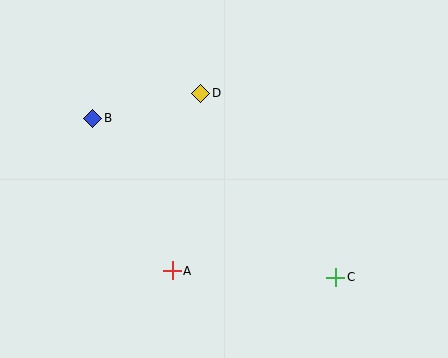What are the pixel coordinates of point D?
Point D is at (201, 93).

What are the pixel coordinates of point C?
Point C is at (336, 277).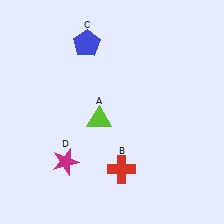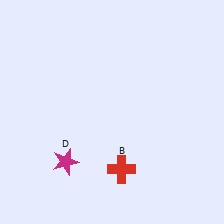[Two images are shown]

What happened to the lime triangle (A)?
The lime triangle (A) was removed in Image 2. It was in the bottom-left area of Image 1.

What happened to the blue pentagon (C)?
The blue pentagon (C) was removed in Image 2. It was in the top-left area of Image 1.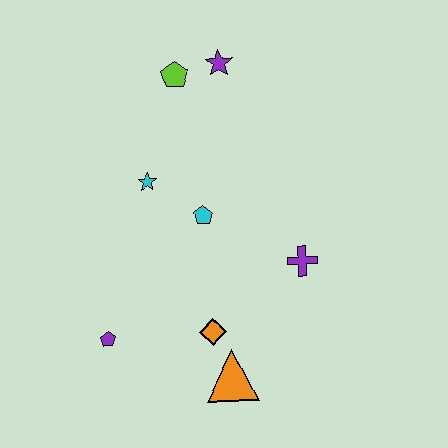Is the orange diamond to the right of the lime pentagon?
Yes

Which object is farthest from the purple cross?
The lime pentagon is farthest from the purple cross.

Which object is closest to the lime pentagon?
The purple star is closest to the lime pentagon.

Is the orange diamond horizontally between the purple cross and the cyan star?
Yes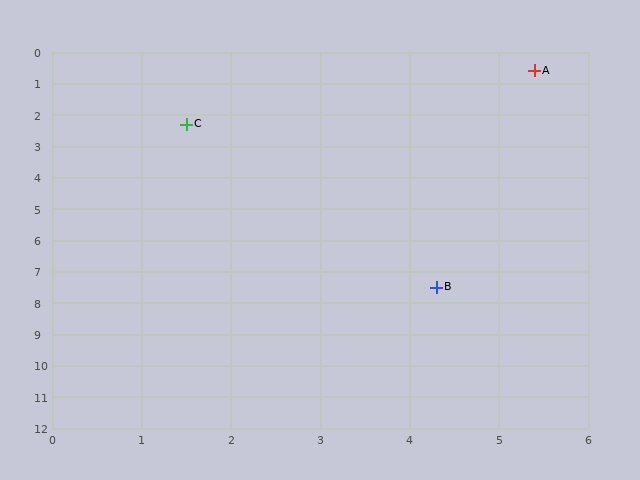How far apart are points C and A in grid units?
Points C and A are about 4.3 grid units apart.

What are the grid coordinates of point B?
Point B is at approximately (4.3, 7.5).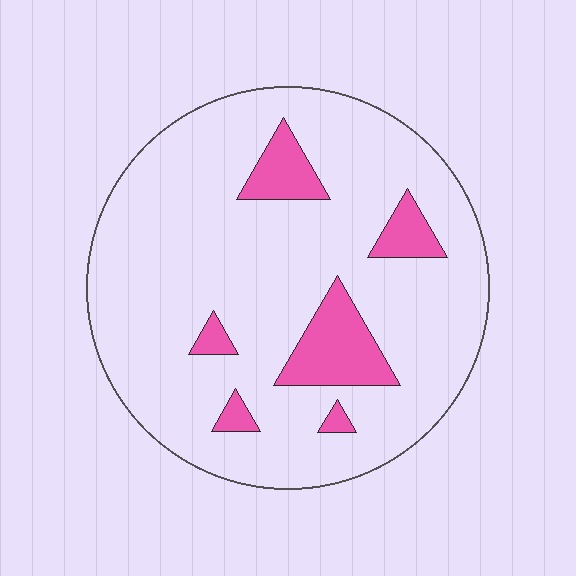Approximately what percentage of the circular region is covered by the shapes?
Approximately 15%.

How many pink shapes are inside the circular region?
6.